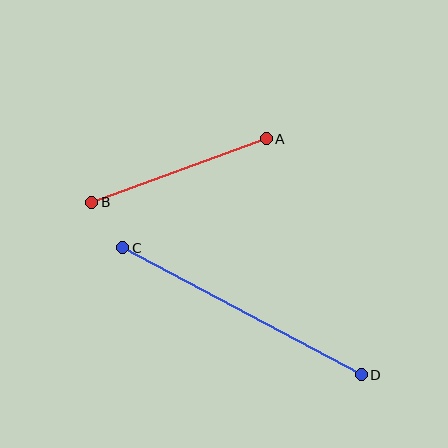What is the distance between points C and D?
The distance is approximately 270 pixels.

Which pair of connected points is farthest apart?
Points C and D are farthest apart.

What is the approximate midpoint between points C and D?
The midpoint is at approximately (242, 311) pixels.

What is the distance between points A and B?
The distance is approximately 186 pixels.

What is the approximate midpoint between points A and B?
The midpoint is at approximately (179, 171) pixels.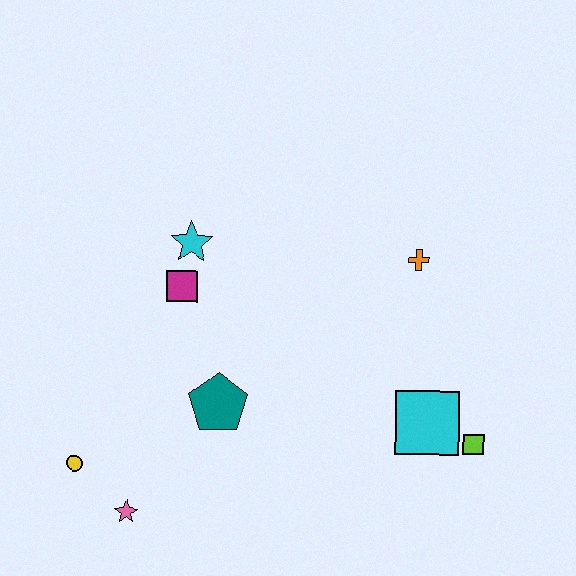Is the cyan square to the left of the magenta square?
No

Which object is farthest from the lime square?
The yellow circle is farthest from the lime square.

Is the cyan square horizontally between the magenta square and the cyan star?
No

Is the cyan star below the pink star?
No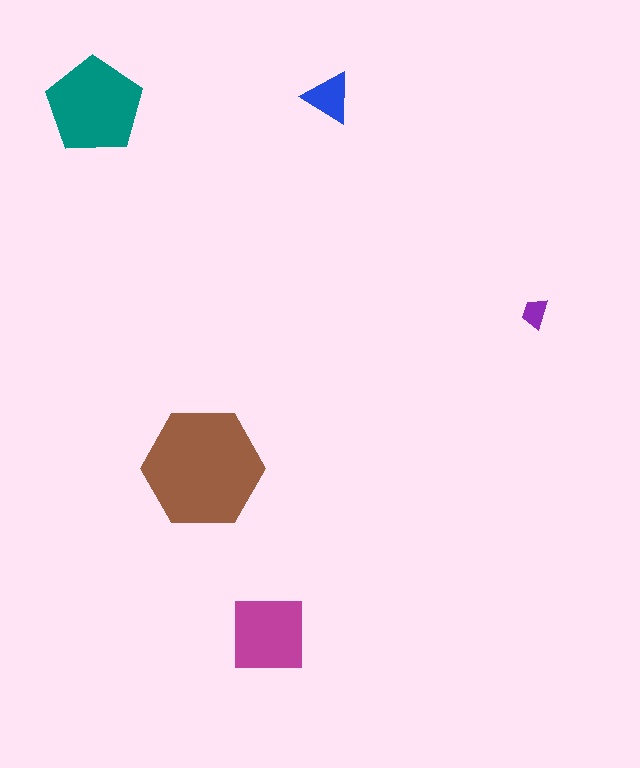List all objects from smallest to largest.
The purple trapezoid, the blue triangle, the magenta square, the teal pentagon, the brown hexagon.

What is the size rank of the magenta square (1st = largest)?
3rd.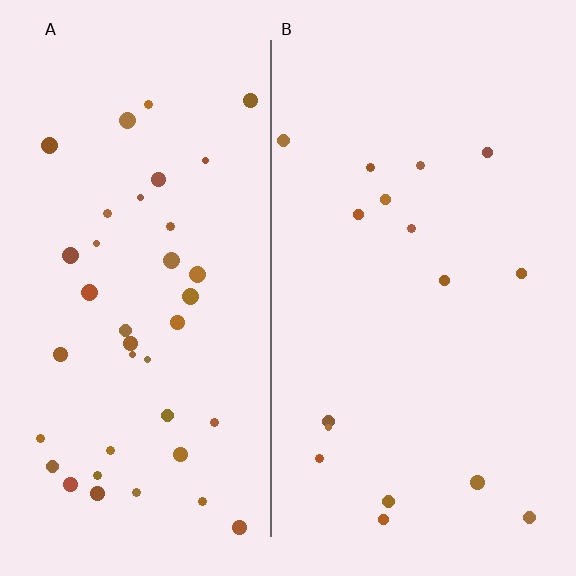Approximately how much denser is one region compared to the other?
Approximately 2.4× — region A over region B.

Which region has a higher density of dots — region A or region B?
A (the left).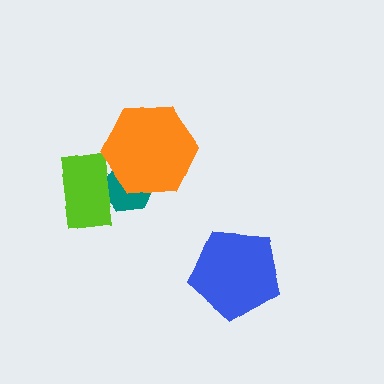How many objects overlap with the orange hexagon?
2 objects overlap with the orange hexagon.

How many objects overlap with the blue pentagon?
0 objects overlap with the blue pentagon.